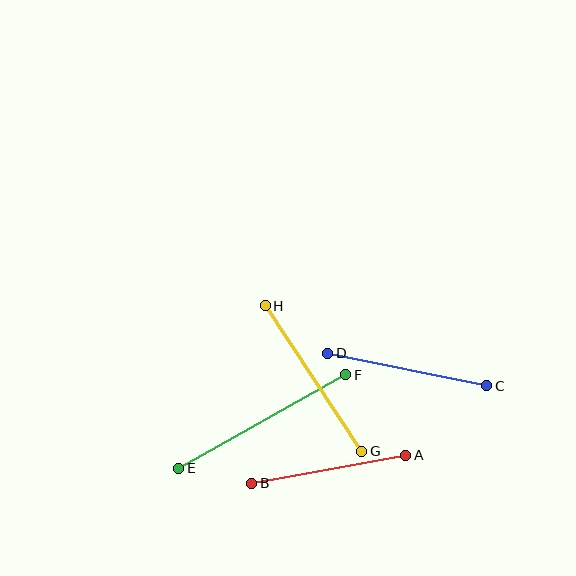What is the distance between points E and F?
The distance is approximately 191 pixels.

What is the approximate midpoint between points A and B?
The midpoint is at approximately (329, 469) pixels.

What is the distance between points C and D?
The distance is approximately 162 pixels.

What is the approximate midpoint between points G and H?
The midpoint is at approximately (313, 378) pixels.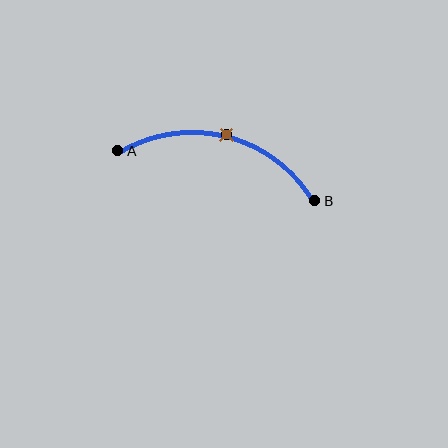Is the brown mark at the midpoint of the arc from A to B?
Yes. The brown mark lies on the arc at equal arc-length from both A and B — it is the arc midpoint.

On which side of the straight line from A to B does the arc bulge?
The arc bulges above the straight line connecting A and B.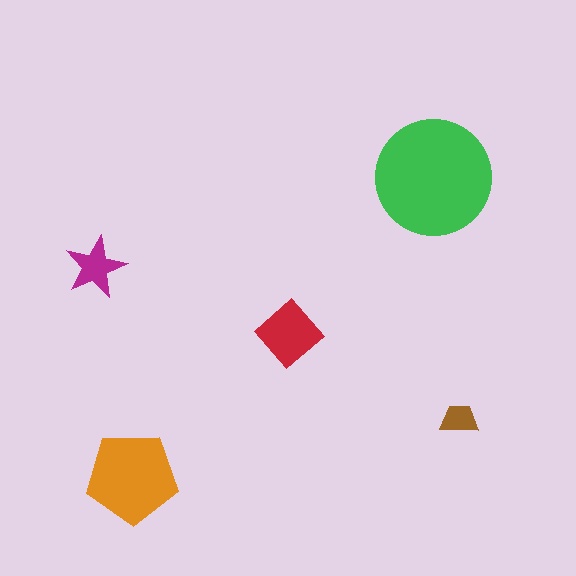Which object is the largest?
The green circle.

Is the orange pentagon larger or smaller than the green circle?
Smaller.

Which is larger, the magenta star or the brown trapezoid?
The magenta star.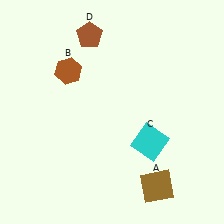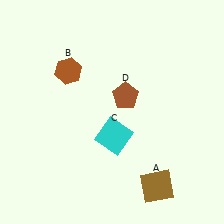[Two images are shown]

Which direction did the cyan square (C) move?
The cyan square (C) moved left.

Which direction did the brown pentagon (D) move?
The brown pentagon (D) moved down.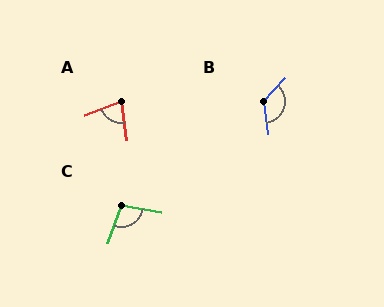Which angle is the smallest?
A, at approximately 77 degrees.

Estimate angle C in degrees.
Approximately 100 degrees.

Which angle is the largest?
B, at approximately 128 degrees.